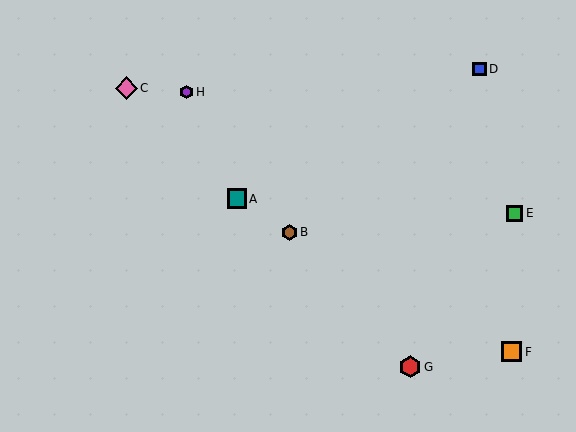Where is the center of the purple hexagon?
The center of the purple hexagon is at (186, 92).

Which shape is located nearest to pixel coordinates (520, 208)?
The green square (labeled E) at (514, 213) is nearest to that location.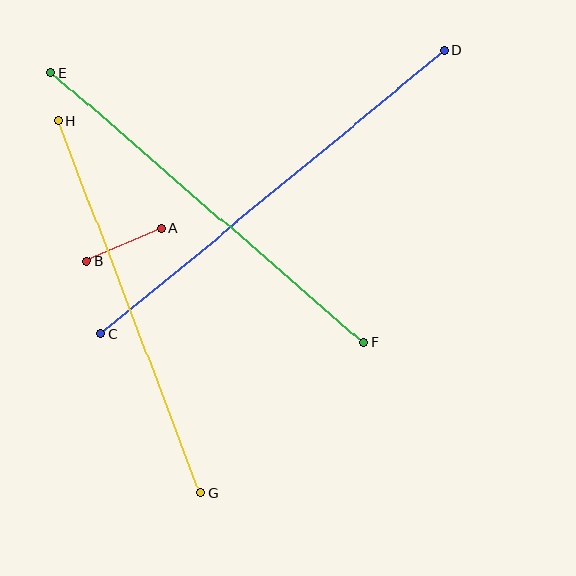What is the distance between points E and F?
The distance is approximately 413 pixels.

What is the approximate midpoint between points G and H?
The midpoint is at approximately (129, 307) pixels.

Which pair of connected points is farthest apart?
Points C and D are farthest apart.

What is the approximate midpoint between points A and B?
The midpoint is at approximately (124, 245) pixels.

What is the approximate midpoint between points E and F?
The midpoint is at approximately (208, 208) pixels.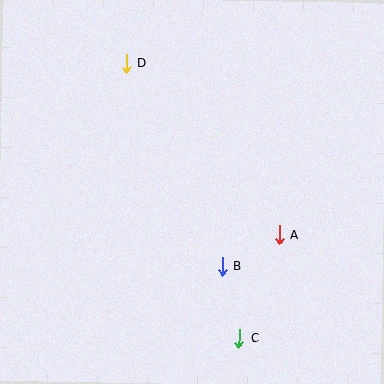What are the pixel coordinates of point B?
Point B is at (222, 266).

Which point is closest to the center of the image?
Point B at (222, 266) is closest to the center.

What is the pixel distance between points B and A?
The distance between B and A is 65 pixels.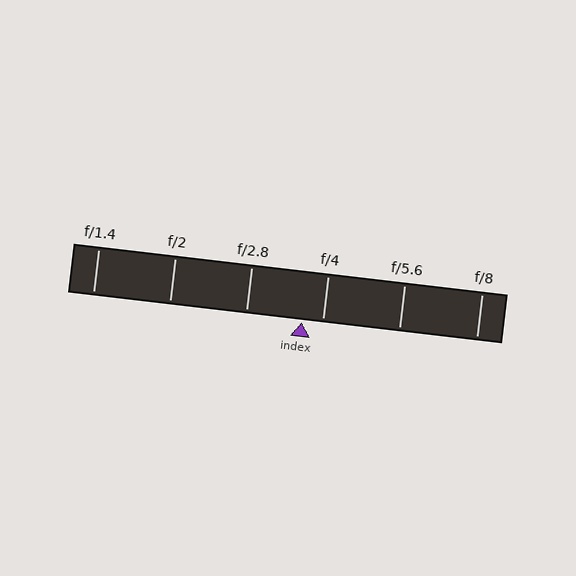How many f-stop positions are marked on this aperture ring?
There are 6 f-stop positions marked.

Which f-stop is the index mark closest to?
The index mark is closest to f/4.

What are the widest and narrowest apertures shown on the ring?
The widest aperture shown is f/1.4 and the narrowest is f/8.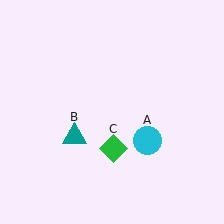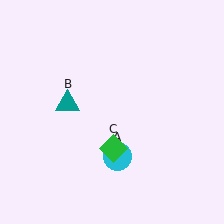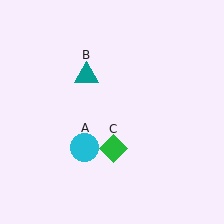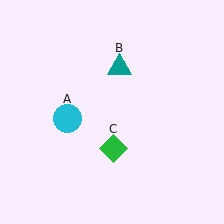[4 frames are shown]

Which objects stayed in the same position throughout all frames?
Green diamond (object C) remained stationary.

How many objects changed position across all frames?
2 objects changed position: cyan circle (object A), teal triangle (object B).